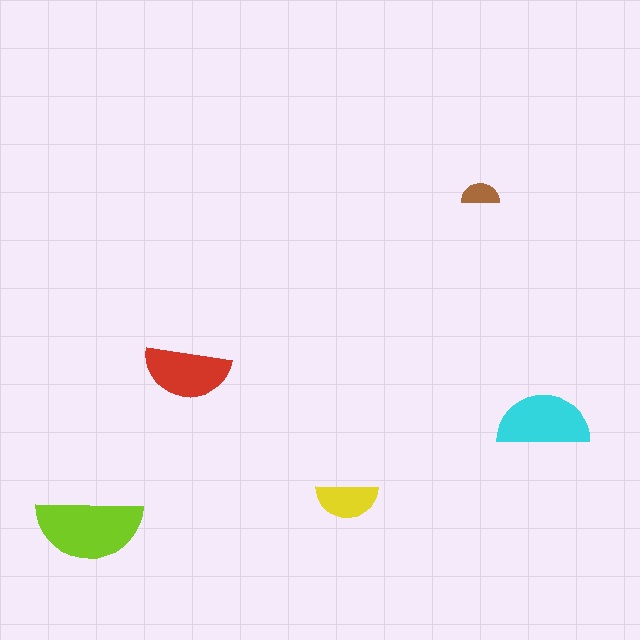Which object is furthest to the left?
The lime semicircle is leftmost.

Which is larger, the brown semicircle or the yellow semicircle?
The yellow one.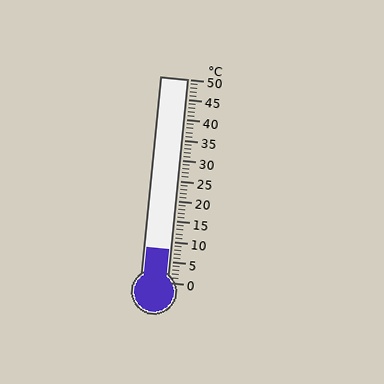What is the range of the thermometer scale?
The thermometer scale ranges from 0°C to 50°C.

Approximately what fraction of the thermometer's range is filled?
The thermometer is filled to approximately 15% of its range.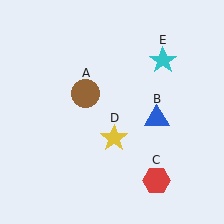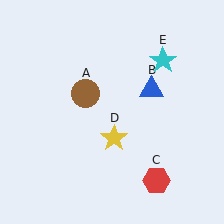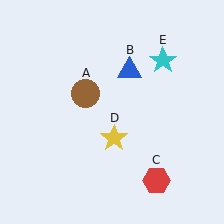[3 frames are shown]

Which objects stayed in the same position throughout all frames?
Brown circle (object A) and red hexagon (object C) and yellow star (object D) and cyan star (object E) remained stationary.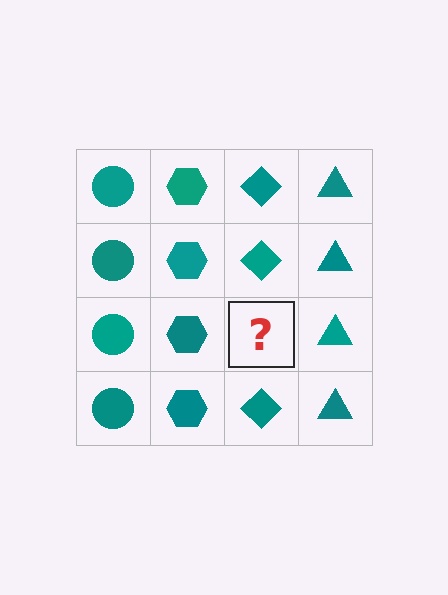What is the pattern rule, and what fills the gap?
The rule is that each column has a consistent shape. The gap should be filled with a teal diamond.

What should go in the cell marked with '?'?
The missing cell should contain a teal diamond.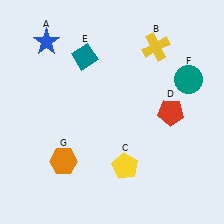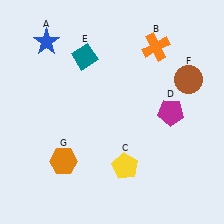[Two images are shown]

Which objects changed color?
B changed from yellow to orange. D changed from red to magenta. F changed from teal to brown.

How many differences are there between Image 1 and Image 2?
There are 3 differences between the two images.